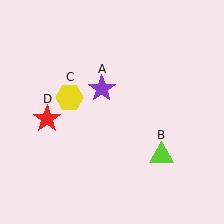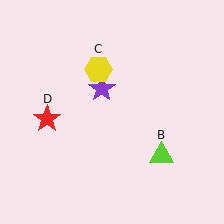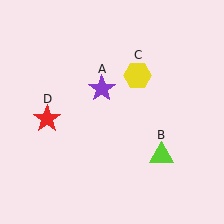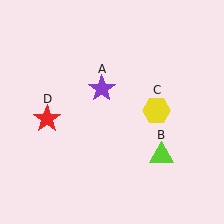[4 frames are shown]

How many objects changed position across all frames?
1 object changed position: yellow hexagon (object C).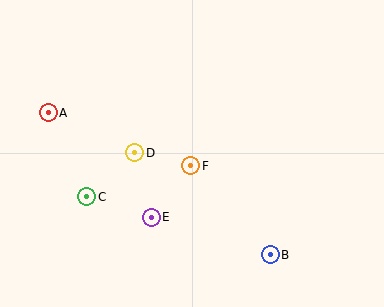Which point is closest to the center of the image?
Point F at (191, 166) is closest to the center.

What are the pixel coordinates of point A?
Point A is at (48, 113).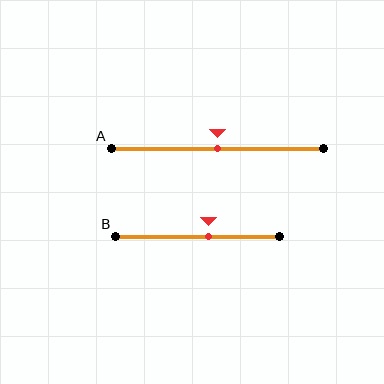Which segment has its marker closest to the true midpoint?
Segment A has its marker closest to the true midpoint.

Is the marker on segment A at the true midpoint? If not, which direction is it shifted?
Yes, the marker on segment A is at the true midpoint.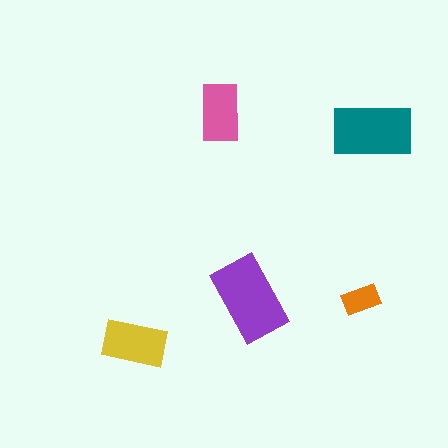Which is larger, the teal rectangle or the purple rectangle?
The purple one.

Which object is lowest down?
The yellow rectangle is bottommost.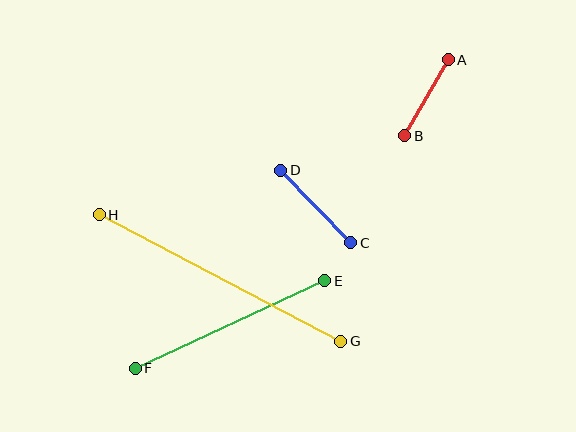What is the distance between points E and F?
The distance is approximately 208 pixels.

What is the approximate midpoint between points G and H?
The midpoint is at approximately (220, 278) pixels.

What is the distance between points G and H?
The distance is approximately 273 pixels.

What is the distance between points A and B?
The distance is approximately 87 pixels.